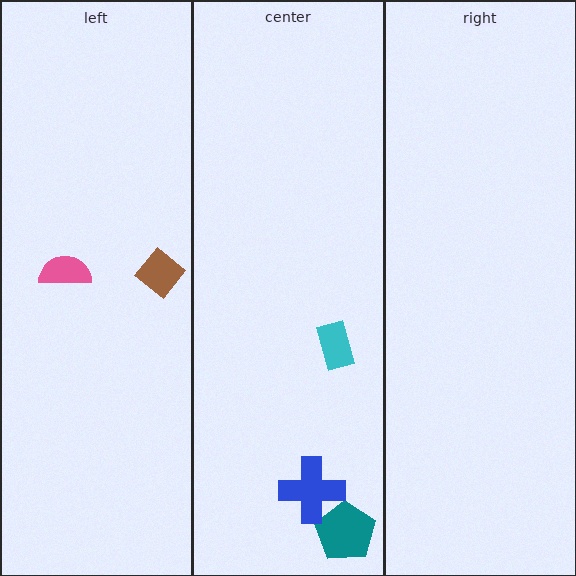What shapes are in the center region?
The cyan rectangle, the teal pentagon, the blue cross.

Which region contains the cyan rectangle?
The center region.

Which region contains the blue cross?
The center region.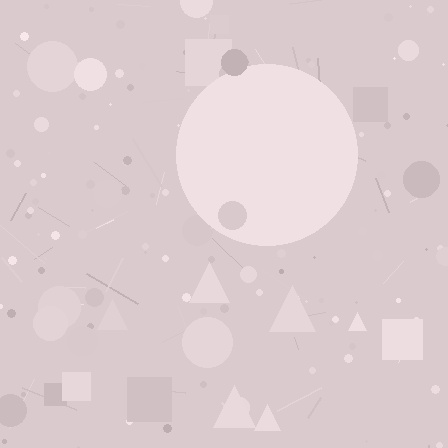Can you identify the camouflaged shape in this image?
The camouflaged shape is a circle.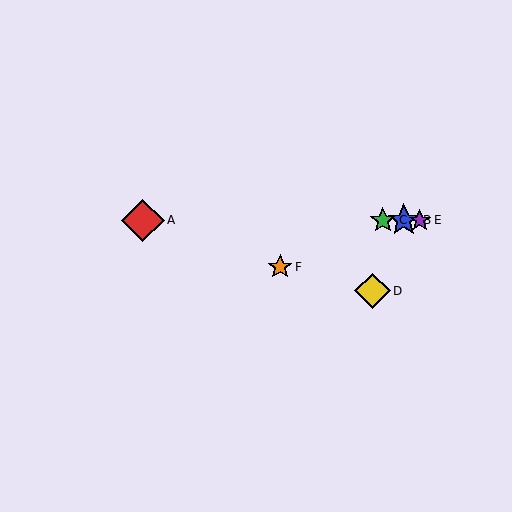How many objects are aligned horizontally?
4 objects (A, B, C, E) are aligned horizontally.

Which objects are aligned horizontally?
Objects A, B, C, E are aligned horizontally.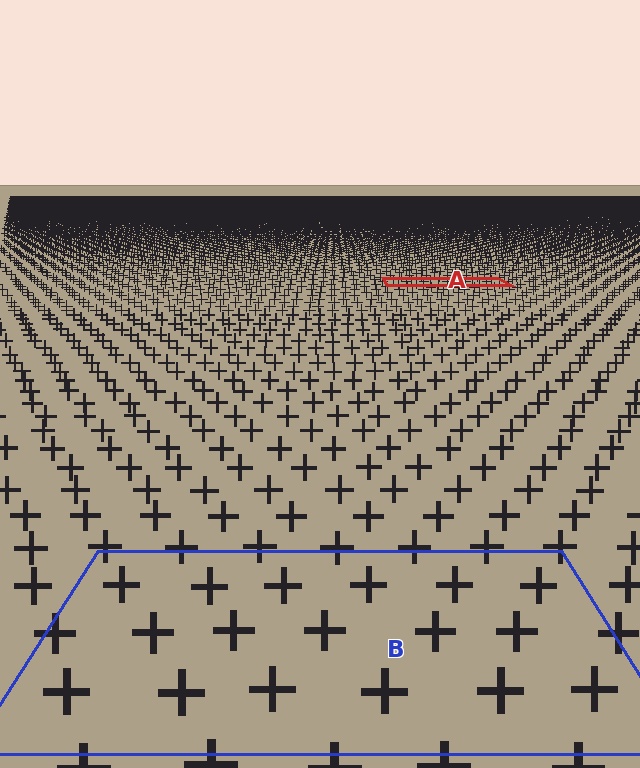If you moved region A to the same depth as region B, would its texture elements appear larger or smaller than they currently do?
They would appear larger. At a closer depth, the same texture elements are projected at a bigger on-screen size.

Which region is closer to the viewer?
Region B is closer. The texture elements there are larger and more spread out.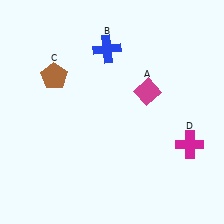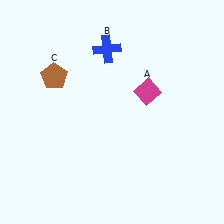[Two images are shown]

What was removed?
The magenta cross (D) was removed in Image 2.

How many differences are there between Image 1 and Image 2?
There is 1 difference between the two images.